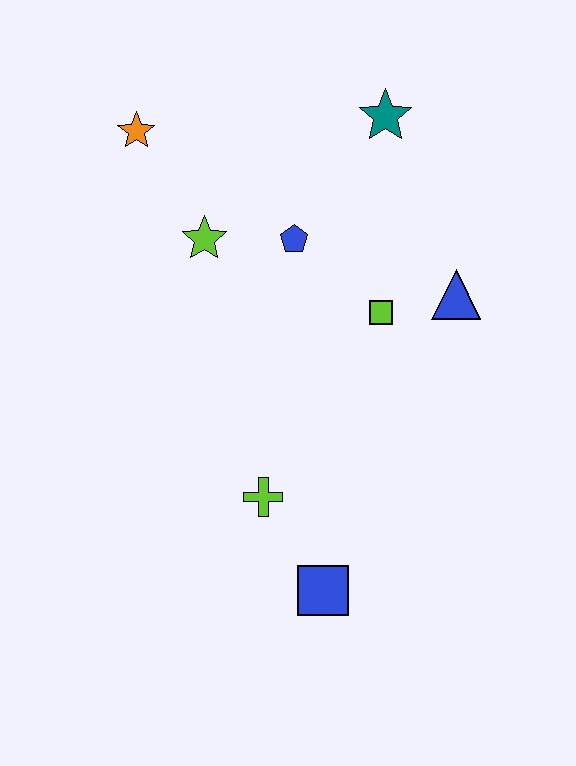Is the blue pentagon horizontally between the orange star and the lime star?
No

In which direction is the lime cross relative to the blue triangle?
The lime cross is below the blue triangle.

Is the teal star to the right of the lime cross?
Yes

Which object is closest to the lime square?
The blue triangle is closest to the lime square.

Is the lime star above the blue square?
Yes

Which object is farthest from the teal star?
The blue square is farthest from the teal star.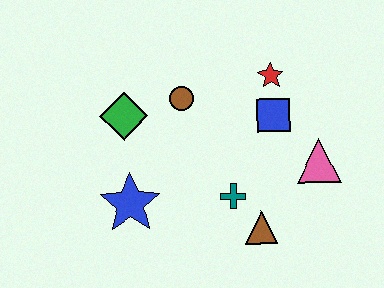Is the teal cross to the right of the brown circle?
Yes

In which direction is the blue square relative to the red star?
The blue square is below the red star.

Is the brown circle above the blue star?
Yes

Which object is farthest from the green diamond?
The pink triangle is farthest from the green diamond.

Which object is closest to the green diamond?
The brown circle is closest to the green diamond.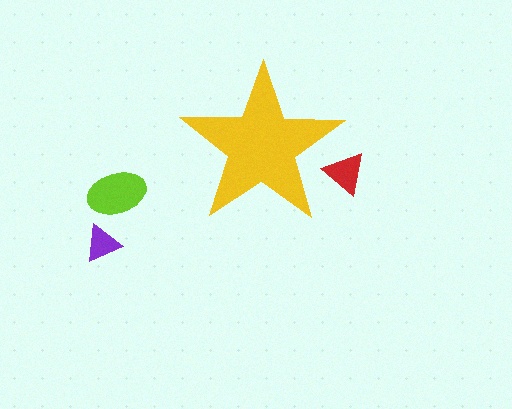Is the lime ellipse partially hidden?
No, the lime ellipse is fully visible.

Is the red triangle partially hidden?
Yes, the red triangle is partially hidden behind the yellow star.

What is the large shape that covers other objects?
A yellow star.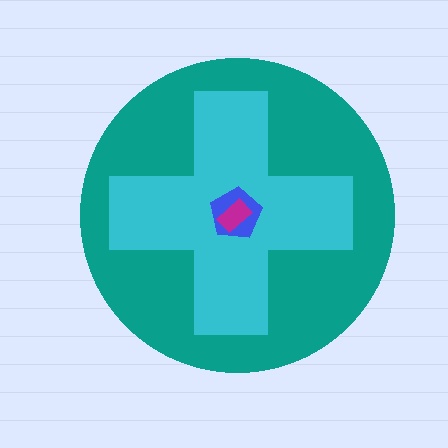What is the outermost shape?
The teal circle.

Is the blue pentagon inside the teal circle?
Yes.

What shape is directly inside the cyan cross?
The blue pentagon.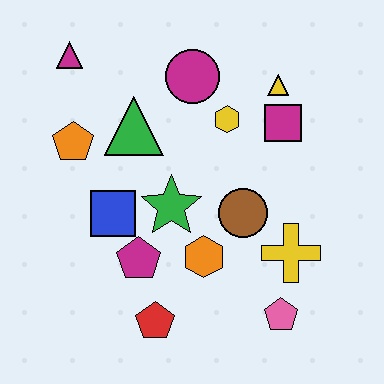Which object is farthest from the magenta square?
The red pentagon is farthest from the magenta square.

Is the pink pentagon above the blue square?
No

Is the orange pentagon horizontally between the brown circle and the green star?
No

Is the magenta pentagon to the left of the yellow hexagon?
Yes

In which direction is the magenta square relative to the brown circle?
The magenta square is above the brown circle.